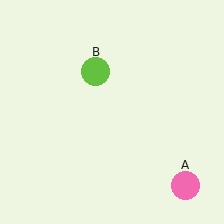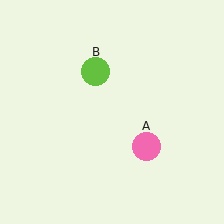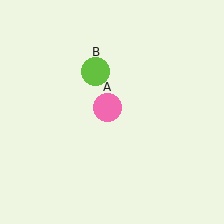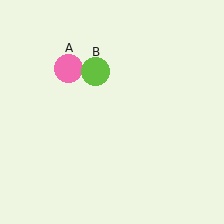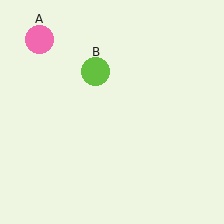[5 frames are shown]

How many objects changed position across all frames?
1 object changed position: pink circle (object A).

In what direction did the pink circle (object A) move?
The pink circle (object A) moved up and to the left.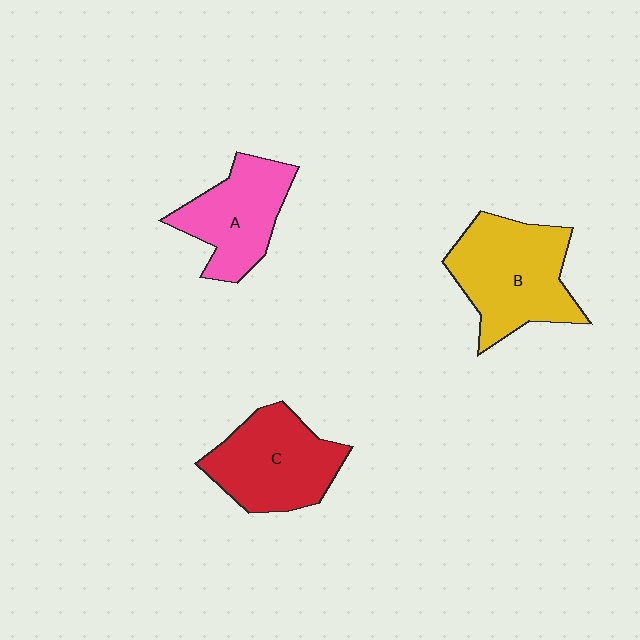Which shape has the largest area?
Shape B (yellow).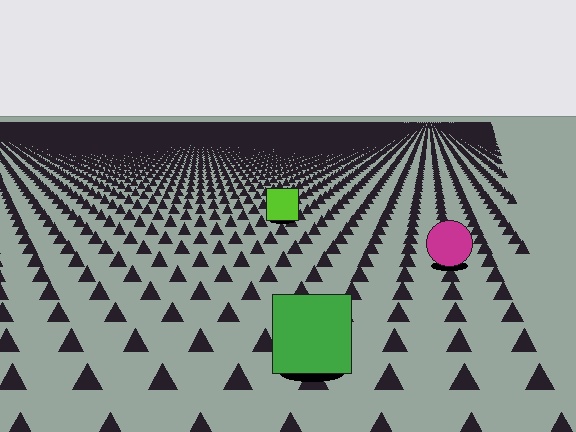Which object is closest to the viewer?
The green square is closest. The texture marks near it are larger and more spread out.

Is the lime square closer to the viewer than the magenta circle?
No. The magenta circle is closer — you can tell from the texture gradient: the ground texture is coarser near it.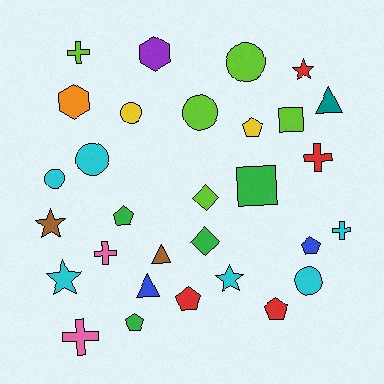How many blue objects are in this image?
There are 2 blue objects.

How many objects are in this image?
There are 30 objects.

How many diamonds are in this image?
There are 2 diamonds.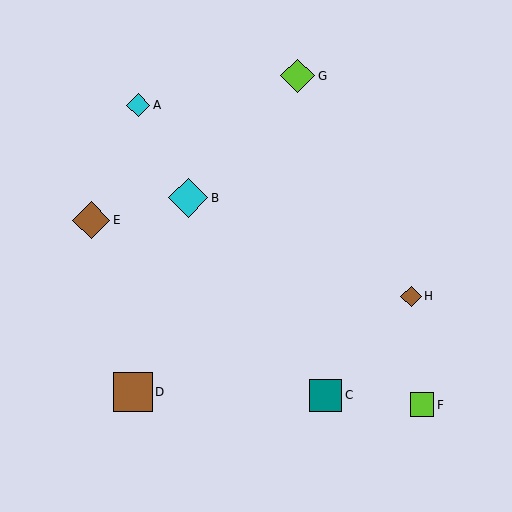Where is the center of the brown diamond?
The center of the brown diamond is at (91, 220).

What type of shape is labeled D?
Shape D is a brown square.